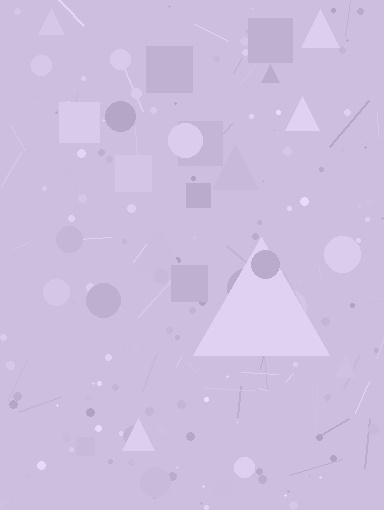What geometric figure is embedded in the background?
A triangle is embedded in the background.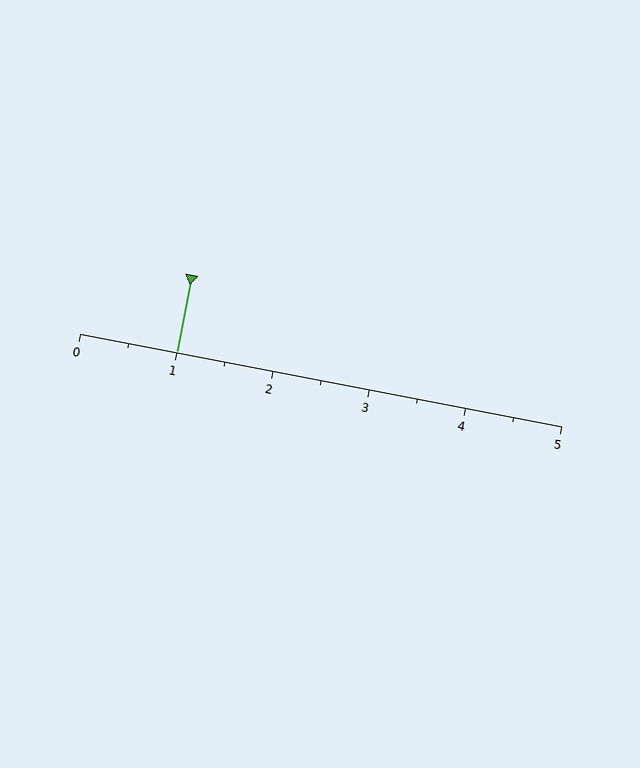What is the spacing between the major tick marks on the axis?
The major ticks are spaced 1 apart.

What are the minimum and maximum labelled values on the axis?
The axis runs from 0 to 5.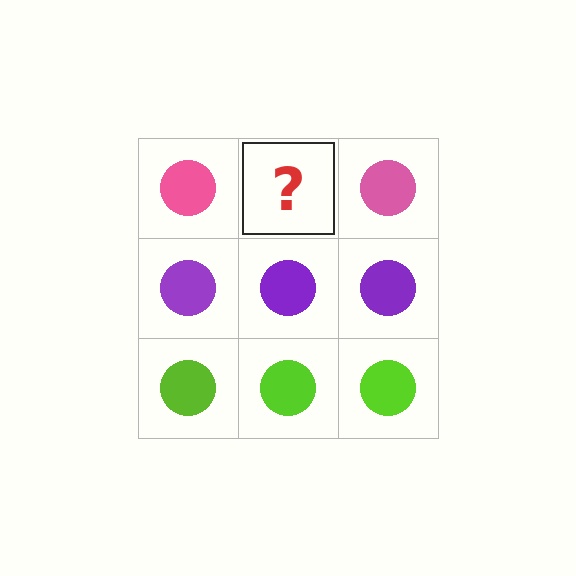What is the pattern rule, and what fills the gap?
The rule is that each row has a consistent color. The gap should be filled with a pink circle.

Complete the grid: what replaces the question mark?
The question mark should be replaced with a pink circle.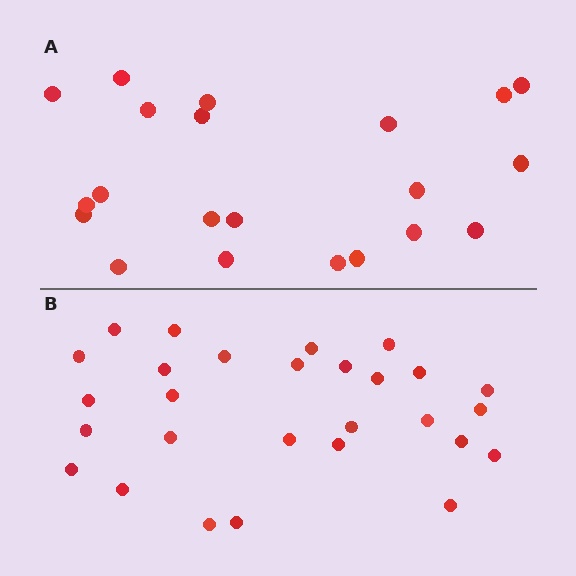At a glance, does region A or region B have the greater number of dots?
Region B (the bottom region) has more dots.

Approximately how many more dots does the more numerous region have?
Region B has roughly 8 or so more dots than region A.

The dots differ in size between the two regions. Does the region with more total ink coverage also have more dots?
No. Region A has more total ink coverage because its dots are larger, but region B actually contains more individual dots. Total area can be misleading — the number of items is what matters here.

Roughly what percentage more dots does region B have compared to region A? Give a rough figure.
About 35% more.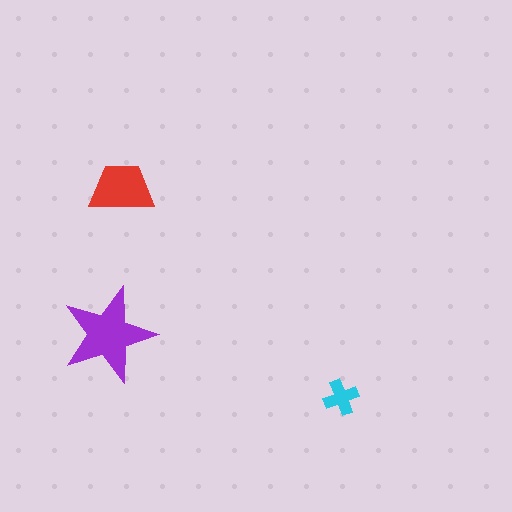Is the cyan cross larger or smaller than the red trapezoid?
Smaller.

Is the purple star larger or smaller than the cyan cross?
Larger.